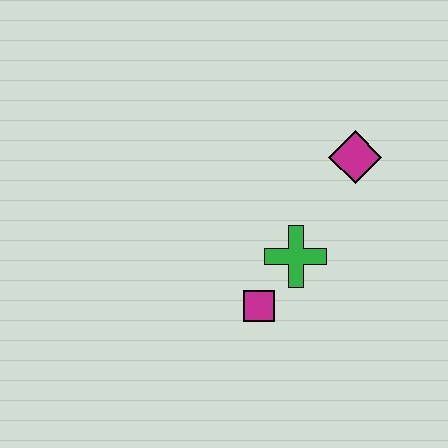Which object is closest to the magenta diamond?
The green cross is closest to the magenta diamond.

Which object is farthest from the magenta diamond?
The magenta square is farthest from the magenta diamond.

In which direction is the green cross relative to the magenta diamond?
The green cross is below the magenta diamond.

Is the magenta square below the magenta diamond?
Yes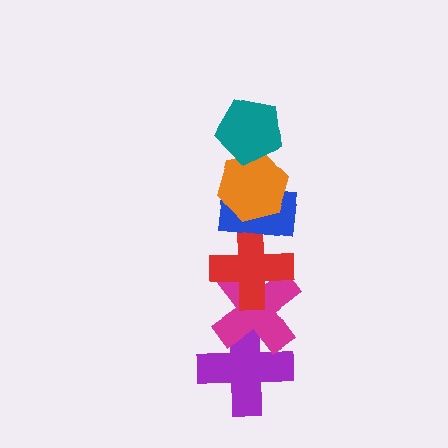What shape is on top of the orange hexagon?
The teal pentagon is on top of the orange hexagon.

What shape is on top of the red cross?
The blue rectangle is on top of the red cross.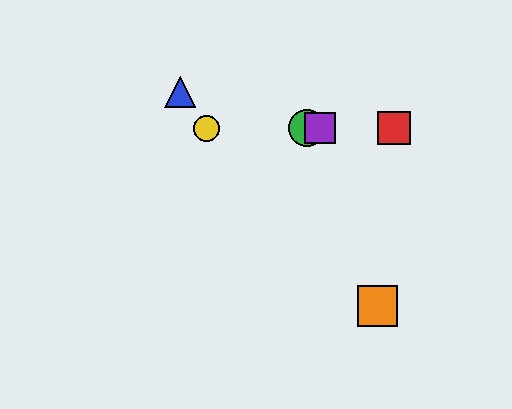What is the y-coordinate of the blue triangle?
The blue triangle is at y≈92.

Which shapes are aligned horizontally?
The red square, the green circle, the yellow circle, the purple square are aligned horizontally.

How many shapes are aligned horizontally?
4 shapes (the red square, the green circle, the yellow circle, the purple square) are aligned horizontally.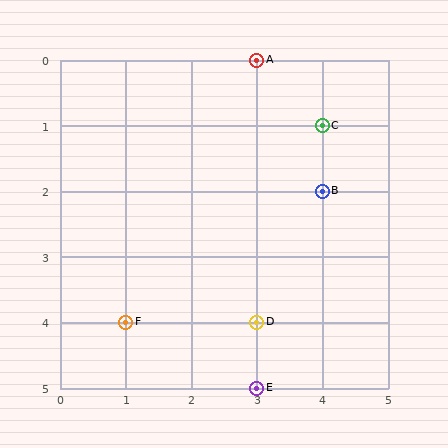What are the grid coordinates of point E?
Point E is at grid coordinates (3, 5).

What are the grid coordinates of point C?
Point C is at grid coordinates (4, 1).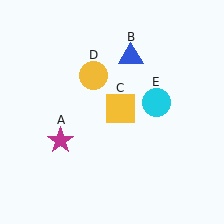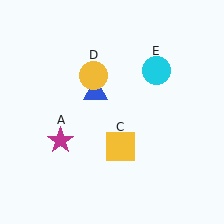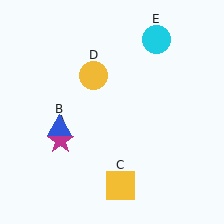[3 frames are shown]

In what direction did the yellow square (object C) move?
The yellow square (object C) moved down.